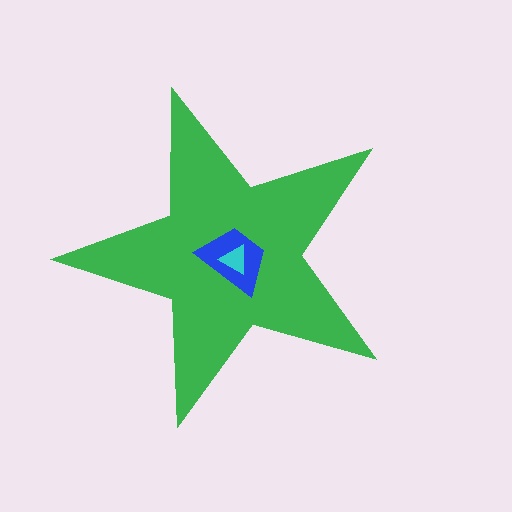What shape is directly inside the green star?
The blue trapezoid.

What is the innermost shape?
The cyan triangle.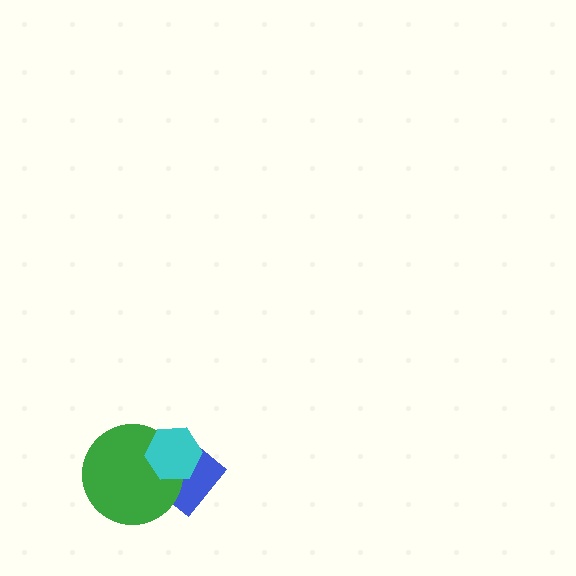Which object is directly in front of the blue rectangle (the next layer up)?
The green circle is directly in front of the blue rectangle.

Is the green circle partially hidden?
Yes, it is partially covered by another shape.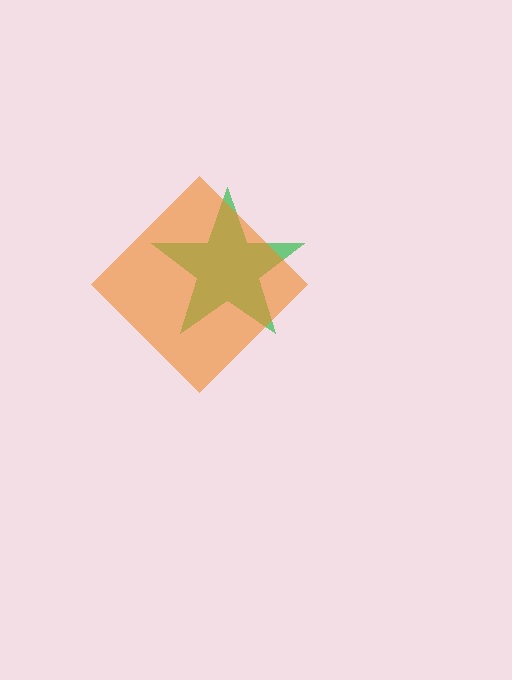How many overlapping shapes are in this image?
There are 2 overlapping shapes in the image.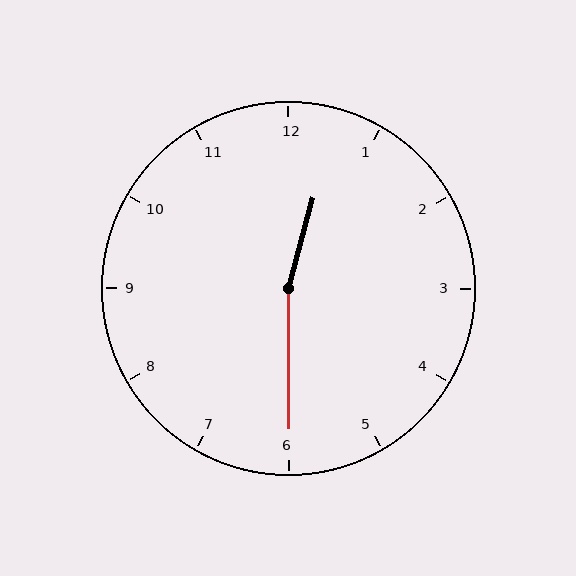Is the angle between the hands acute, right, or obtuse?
It is obtuse.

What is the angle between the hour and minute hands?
Approximately 165 degrees.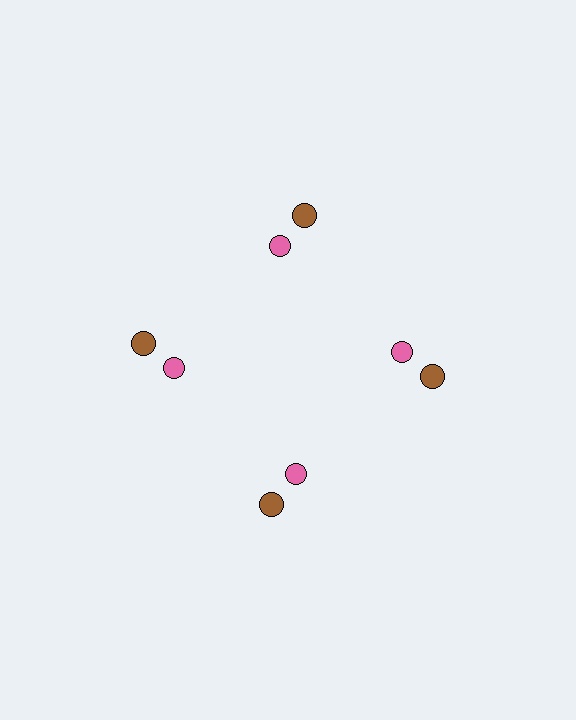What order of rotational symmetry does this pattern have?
This pattern has 4-fold rotational symmetry.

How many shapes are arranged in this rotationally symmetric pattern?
There are 8 shapes, arranged in 4 groups of 2.